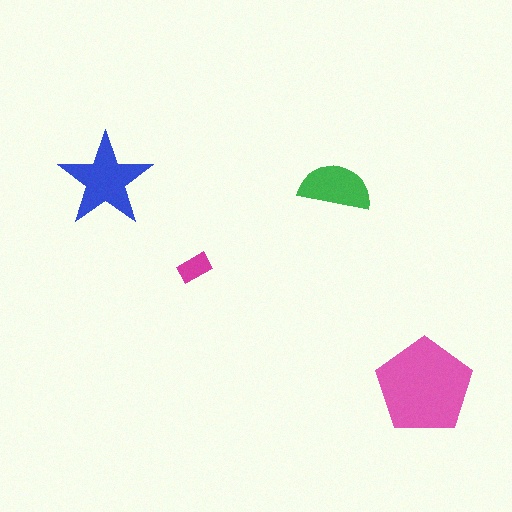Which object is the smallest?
The magenta rectangle.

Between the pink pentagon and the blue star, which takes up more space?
The pink pentagon.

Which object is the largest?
The pink pentagon.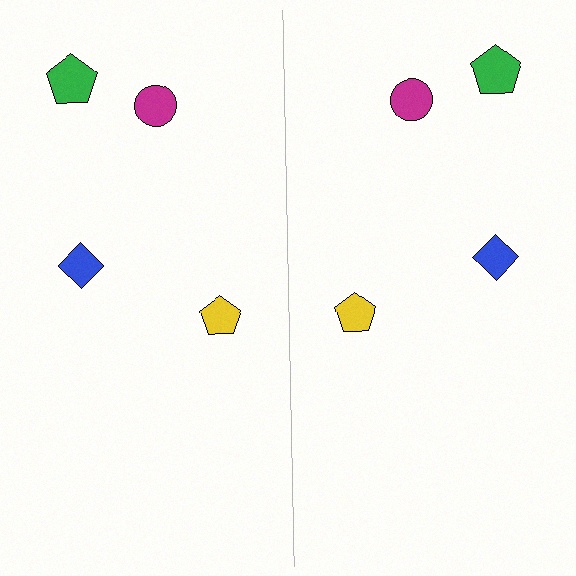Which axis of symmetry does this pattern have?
The pattern has a vertical axis of symmetry running through the center of the image.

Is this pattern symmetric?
Yes, this pattern has bilateral (reflection) symmetry.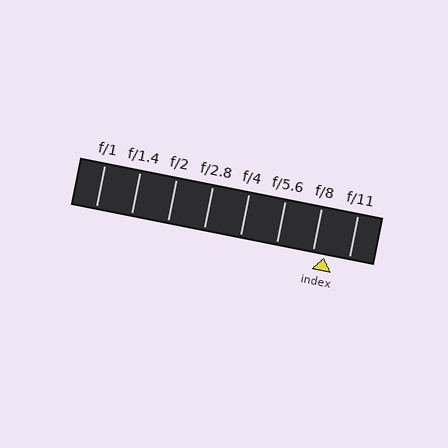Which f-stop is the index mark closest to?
The index mark is closest to f/8.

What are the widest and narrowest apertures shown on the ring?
The widest aperture shown is f/1 and the narrowest is f/11.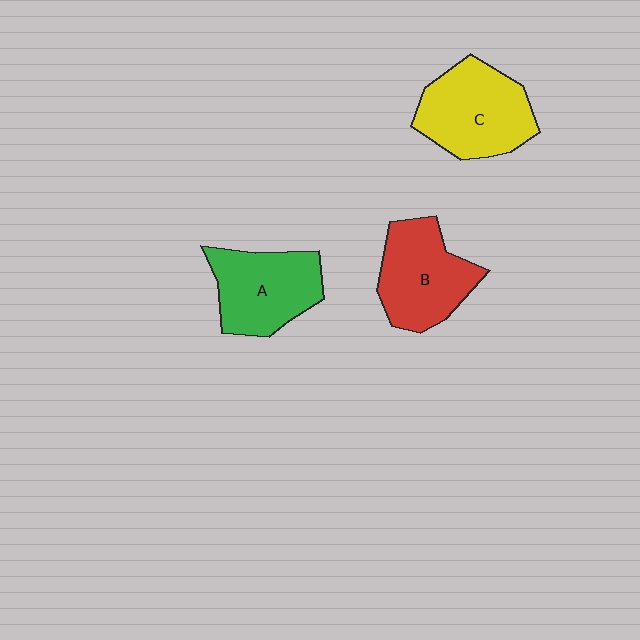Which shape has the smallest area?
Shape A (green).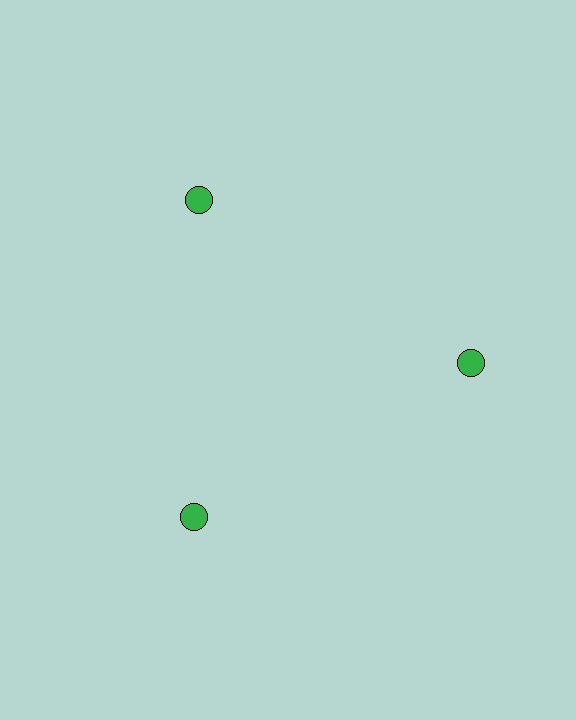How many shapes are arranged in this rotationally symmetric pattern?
There are 3 shapes, arranged in 3 groups of 1.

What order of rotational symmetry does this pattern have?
This pattern has 3-fold rotational symmetry.